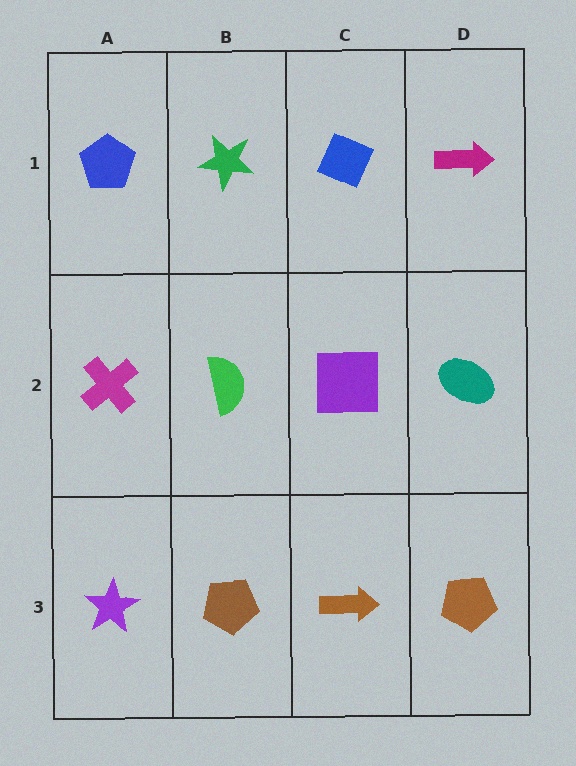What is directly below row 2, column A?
A purple star.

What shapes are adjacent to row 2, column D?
A magenta arrow (row 1, column D), a brown pentagon (row 3, column D), a purple square (row 2, column C).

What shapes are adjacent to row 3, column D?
A teal ellipse (row 2, column D), a brown arrow (row 3, column C).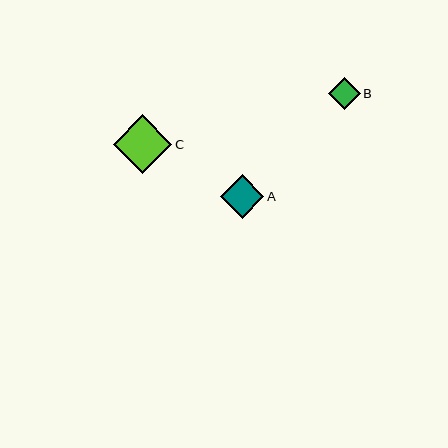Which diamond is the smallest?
Diamond B is the smallest with a size of approximately 32 pixels.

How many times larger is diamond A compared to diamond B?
Diamond A is approximately 1.4 times the size of diamond B.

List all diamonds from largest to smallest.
From largest to smallest: C, A, B.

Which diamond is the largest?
Diamond C is the largest with a size of approximately 59 pixels.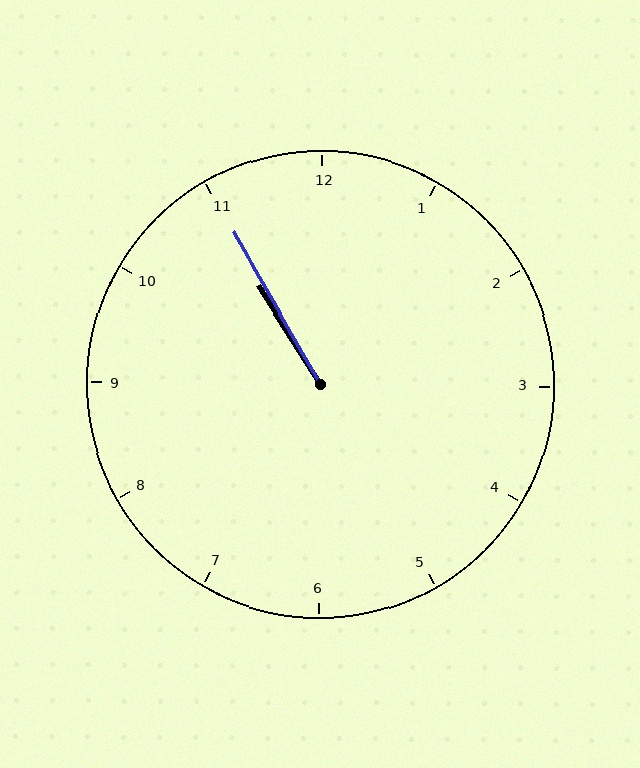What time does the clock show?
10:55.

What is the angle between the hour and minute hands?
Approximately 2 degrees.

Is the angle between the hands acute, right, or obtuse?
It is acute.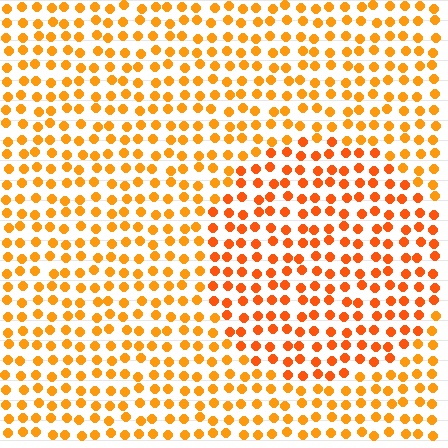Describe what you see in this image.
The image is filled with small orange elements in a uniform arrangement. A circle-shaped region is visible where the elements are tinted to a slightly different hue, forming a subtle color boundary.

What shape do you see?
I see a circle.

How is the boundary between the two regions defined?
The boundary is defined purely by a slight shift in hue (about 18 degrees). Spacing, size, and orientation are identical on both sides.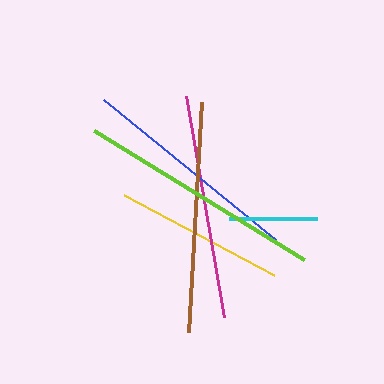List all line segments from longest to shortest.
From longest to shortest: lime, brown, magenta, blue, yellow, cyan.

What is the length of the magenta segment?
The magenta segment is approximately 224 pixels long.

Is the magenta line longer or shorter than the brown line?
The brown line is longer than the magenta line.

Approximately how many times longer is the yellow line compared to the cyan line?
The yellow line is approximately 1.9 times the length of the cyan line.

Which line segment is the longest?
The lime line is the longest at approximately 246 pixels.